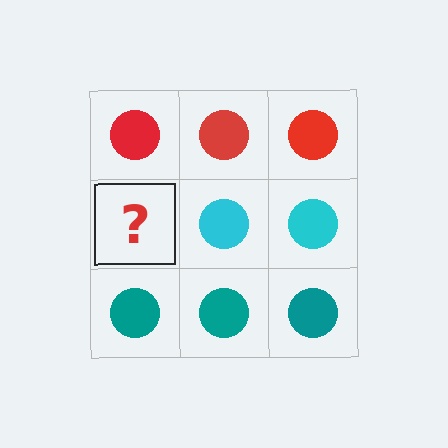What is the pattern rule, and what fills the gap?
The rule is that each row has a consistent color. The gap should be filled with a cyan circle.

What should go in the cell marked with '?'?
The missing cell should contain a cyan circle.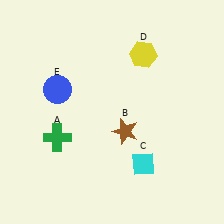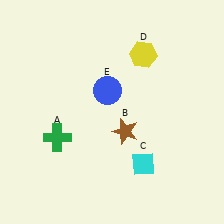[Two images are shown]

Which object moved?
The blue circle (E) moved right.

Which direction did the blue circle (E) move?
The blue circle (E) moved right.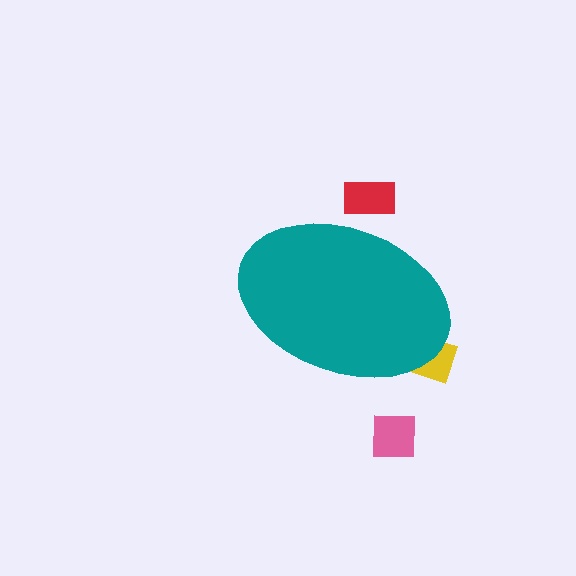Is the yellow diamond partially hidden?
Yes, the yellow diamond is partially hidden behind the teal ellipse.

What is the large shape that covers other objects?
A teal ellipse.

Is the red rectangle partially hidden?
Yes, the red rectangle is partially hidden behind the teal ellipse.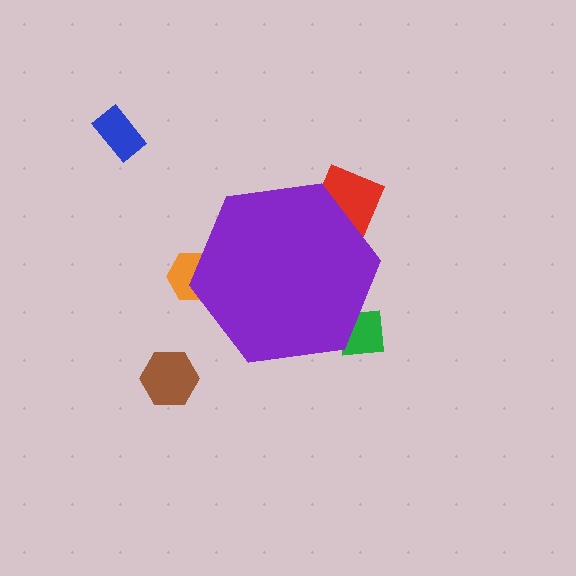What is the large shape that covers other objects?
A purple hexagon.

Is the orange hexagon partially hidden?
Yes, the orange hexagon is partially hidden behind the purple hexagon.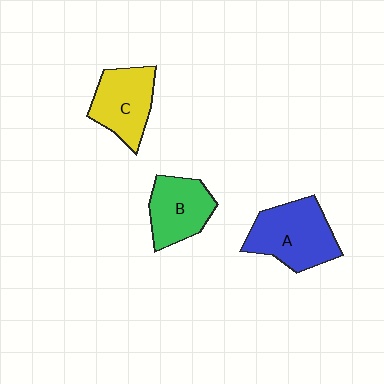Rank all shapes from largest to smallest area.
From largest to smallest: A (blue), C (yellow), B (green).